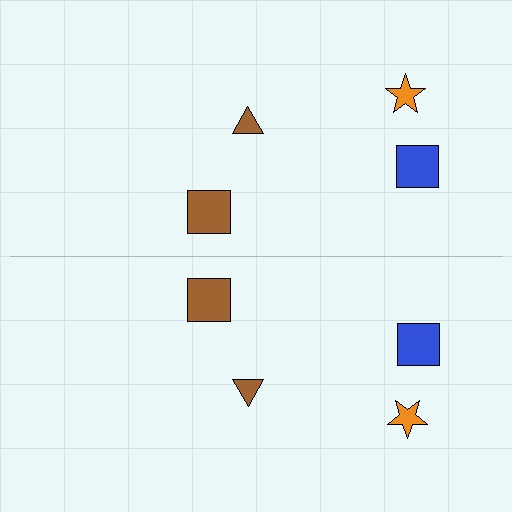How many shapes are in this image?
There are 8 shapes in this image.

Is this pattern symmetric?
Yes, this pattern has bilateral (reflection) symmetry.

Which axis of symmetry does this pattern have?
The pattern has a horizontal axis of symmetry running through the center of the image.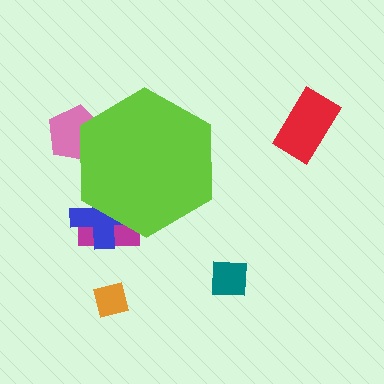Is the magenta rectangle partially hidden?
Yes, the magenta rectangle is partially hidden behind the lime hexagon.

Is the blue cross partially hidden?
Yes, the blue cross is partially hidden behind the lime hexagon.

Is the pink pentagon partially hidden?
Yes, the pink pentagon is partially hidden behind the lime hexagon.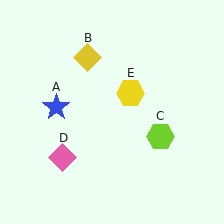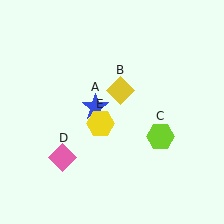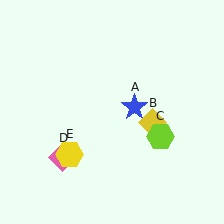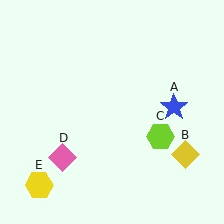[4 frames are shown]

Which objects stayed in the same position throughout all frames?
Lime hexagon (object C) and pink diamond (object D) remained stationary.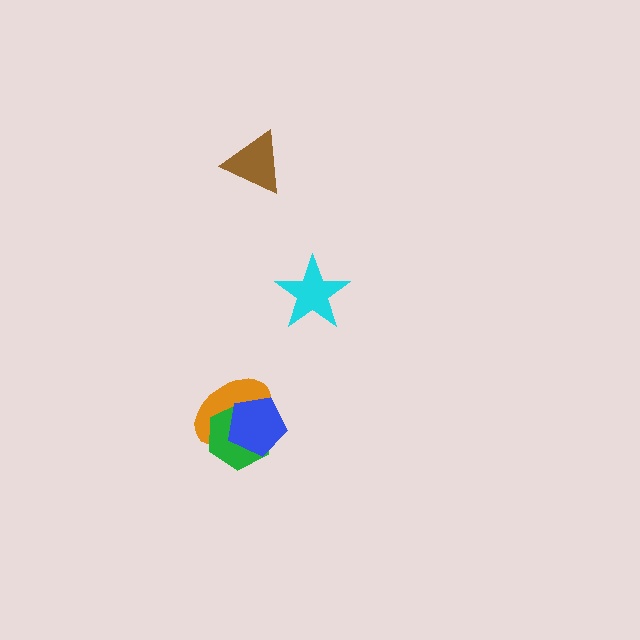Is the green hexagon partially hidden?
Yes, it is partially covered by another shape.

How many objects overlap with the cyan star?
0 objects overlap with the cyan star.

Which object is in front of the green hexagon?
The blue pentagon is in front of the green hexagon.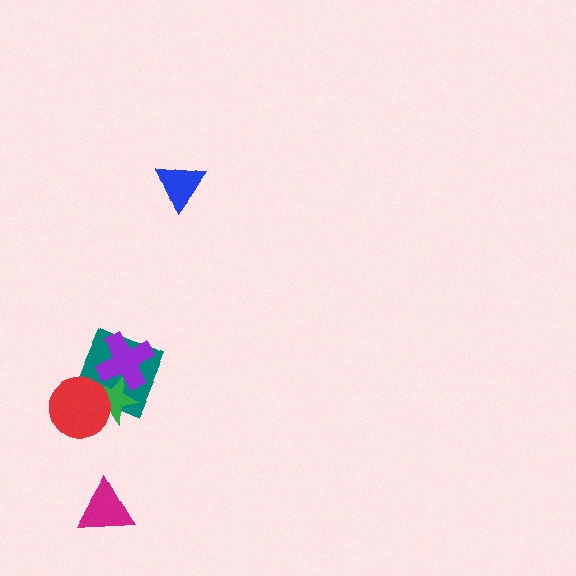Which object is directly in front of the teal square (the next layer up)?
The green star is directly in front of the teal square.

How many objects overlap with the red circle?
2 objects overlap with the red circle.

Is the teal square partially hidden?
Yes, it is partially covered by another shape.